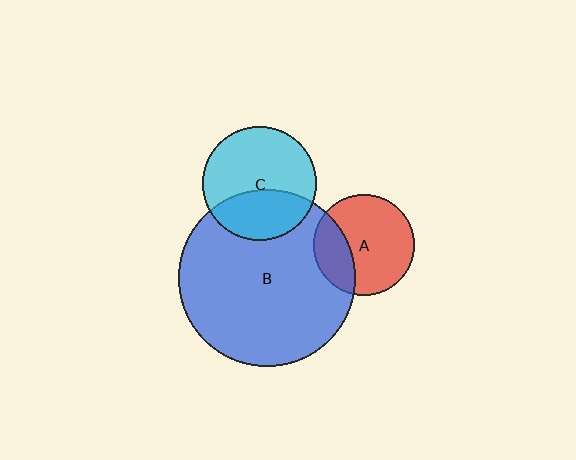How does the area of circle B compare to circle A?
Approximately 3.1 times.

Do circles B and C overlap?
Yes.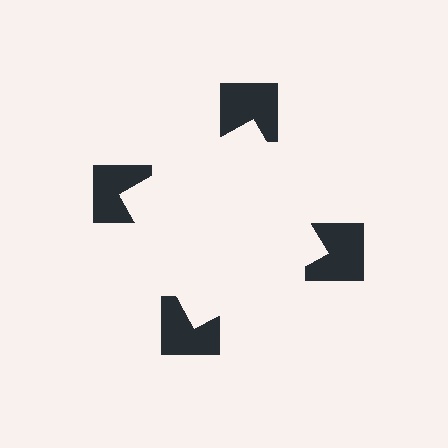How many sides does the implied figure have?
4 sides.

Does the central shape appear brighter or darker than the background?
It typically appears slightly brighter than the background, even though no actual brightness change is drawn.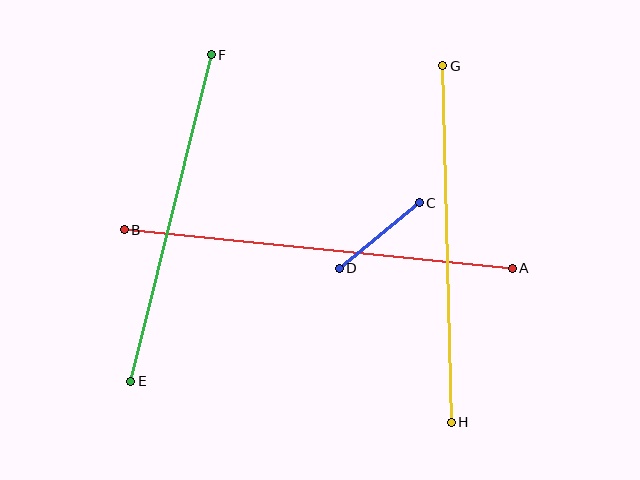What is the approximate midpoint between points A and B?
The midpoint is at approximately (318, 249) pixels.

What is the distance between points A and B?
The distance is approximately 390 pixels.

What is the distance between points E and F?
The distance is approximately 336 pixels.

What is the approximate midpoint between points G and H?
The midpoint is at approximately (447, 244) pixels.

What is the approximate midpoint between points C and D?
The midpoint is at approximately (379, 235) pixels.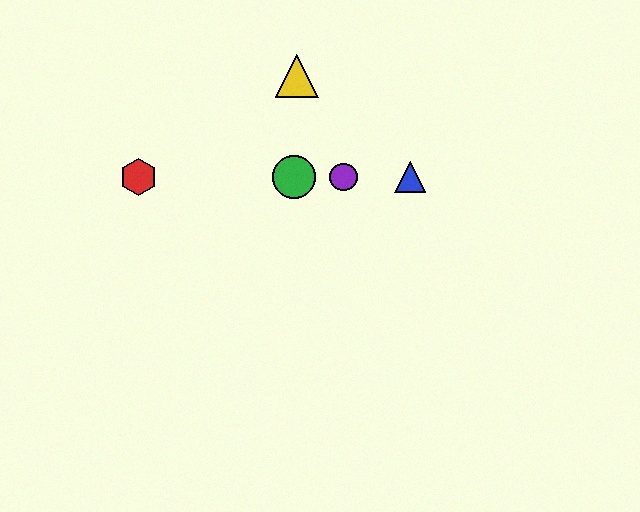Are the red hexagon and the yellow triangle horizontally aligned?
No, the red hexagon is at y≈177 and the yellow triangle is at y≈76.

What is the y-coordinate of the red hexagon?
The red hexagon is at y≈177.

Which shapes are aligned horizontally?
The red hexagon, the blue triangle, the green circle, the purple circle are aligned horizontally.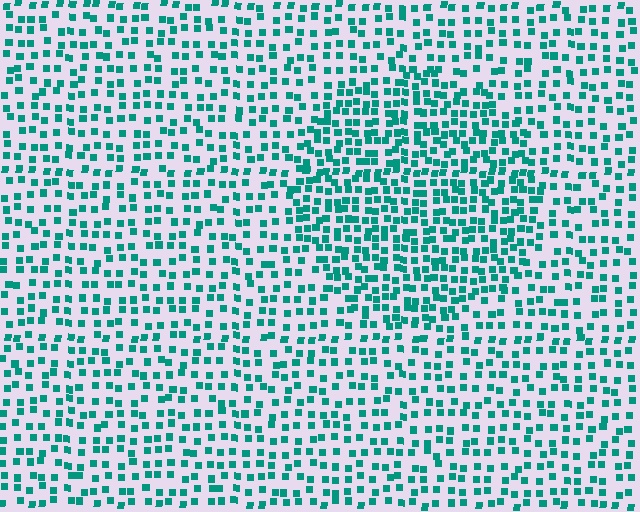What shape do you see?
I see a circle.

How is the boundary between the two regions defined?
The boundary is defined by a change in element density (approximately 1.7x ratio). All elements are the same color, size, and shape.